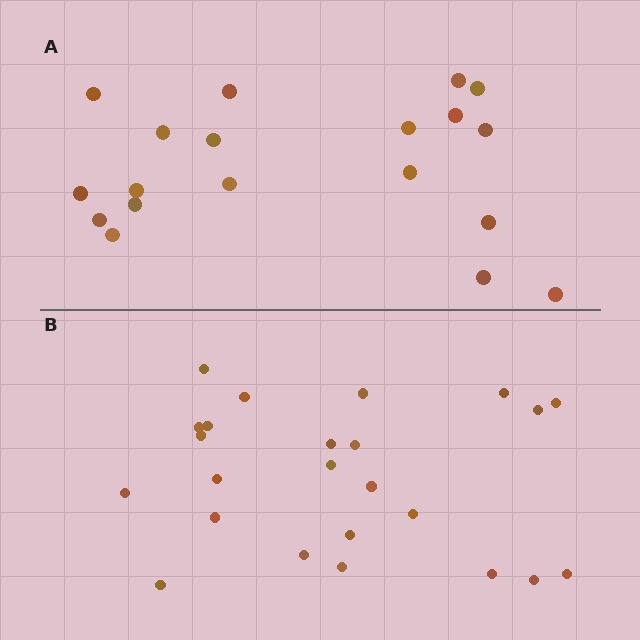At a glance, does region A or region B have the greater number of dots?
Region B (the bottom region) has more dots.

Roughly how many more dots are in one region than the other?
Region B has about 5 more dots than region A.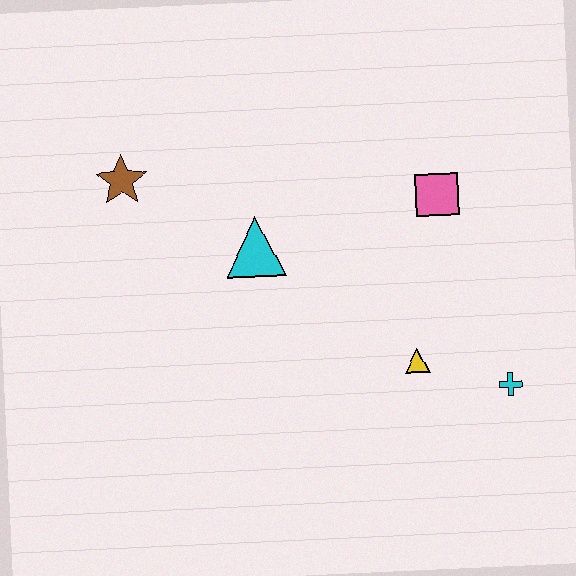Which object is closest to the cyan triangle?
The brown star is closest to the cyan triangle.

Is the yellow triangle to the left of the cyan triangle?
No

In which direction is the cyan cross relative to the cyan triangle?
The cyan cross is to the right of the cyan triangle.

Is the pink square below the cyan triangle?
No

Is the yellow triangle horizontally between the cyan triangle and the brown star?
No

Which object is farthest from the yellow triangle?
The brown star is farthest from the yellow triangle.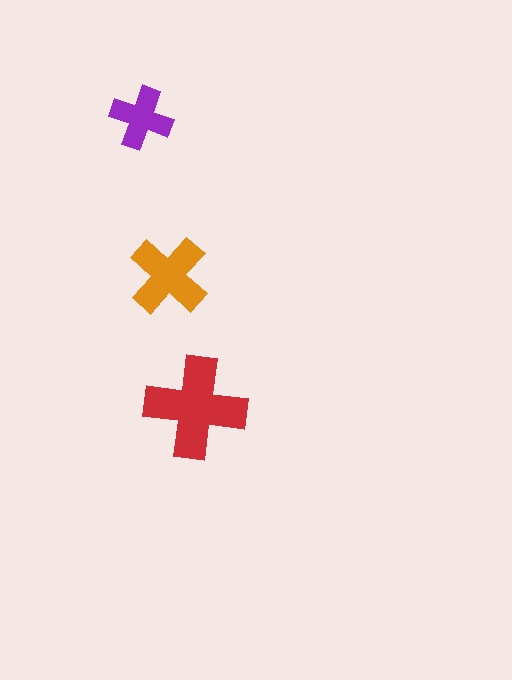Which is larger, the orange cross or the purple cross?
The orange one.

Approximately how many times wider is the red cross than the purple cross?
About 1.5 times wider.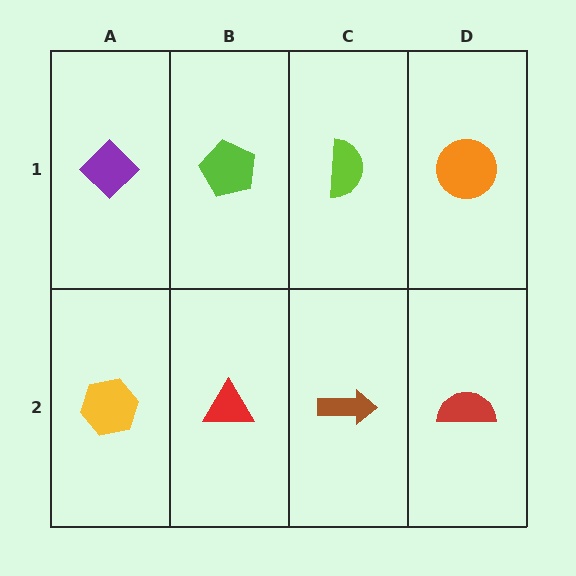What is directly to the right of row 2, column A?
A red triangle.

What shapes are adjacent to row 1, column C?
A brown arrow (row 2, column C), a lime pentagon (row 1, column B), an orange circle (row 1, column D).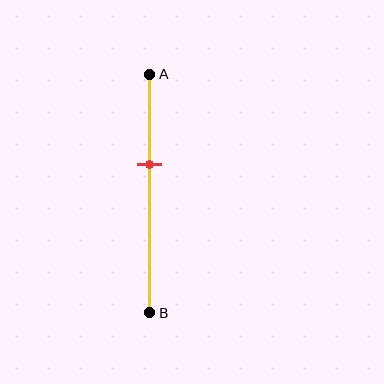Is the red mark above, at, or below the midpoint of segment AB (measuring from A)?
The red mark is above the midpoint of segment AB.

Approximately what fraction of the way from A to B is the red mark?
The red mark is approximately 40% of the way from A to B.